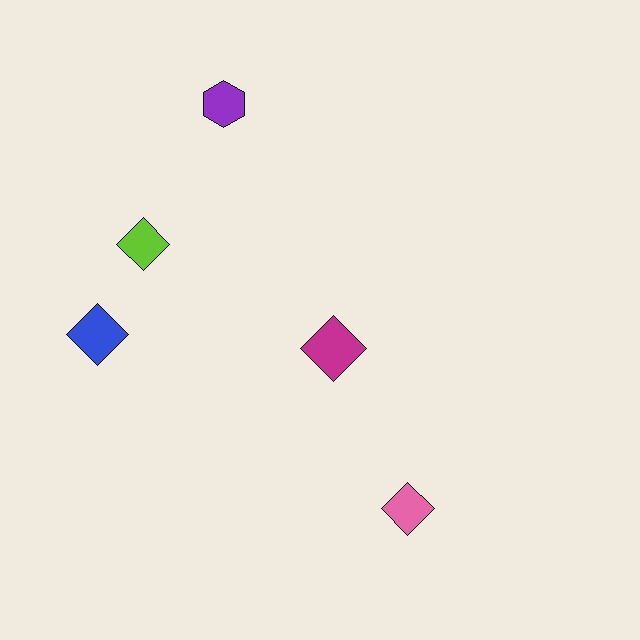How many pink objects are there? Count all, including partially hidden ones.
There is 1 pink object.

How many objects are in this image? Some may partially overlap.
There are 5 objects.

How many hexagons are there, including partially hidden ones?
There is 1 hexagon.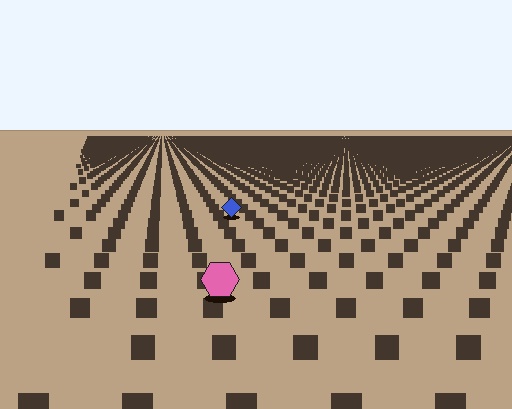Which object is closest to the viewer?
The pink hexagon is closest. The texture marks near it are larger and more spread out.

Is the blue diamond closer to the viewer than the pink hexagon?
No. The pink hexagon is closer — you can tell from the texture gradient: the ground texture is coarser near it.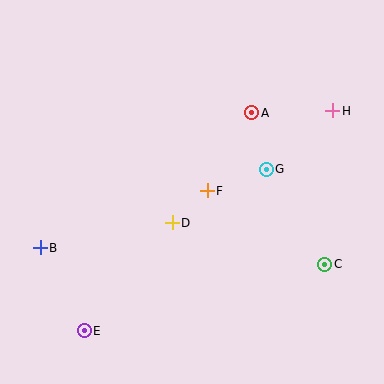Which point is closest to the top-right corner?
Point H is closest to the top-right corner.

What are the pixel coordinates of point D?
Point D is at (172, 223).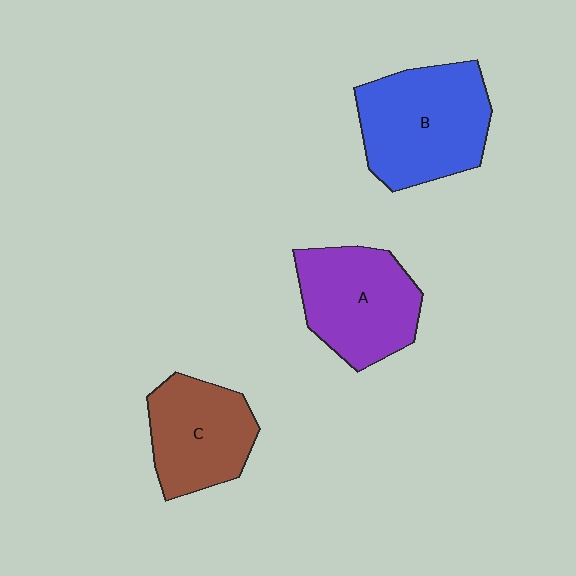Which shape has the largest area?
Shape B (blue).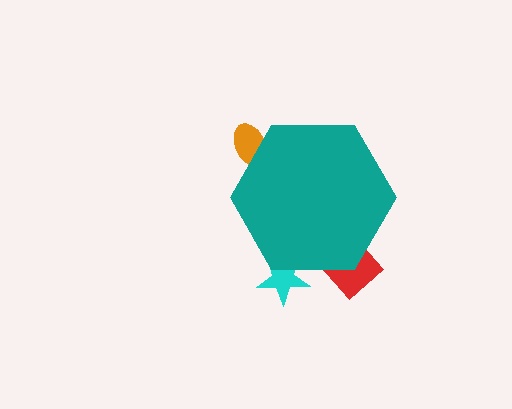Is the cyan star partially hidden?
Yes, the cyan star is partially hidden behind the teal hexagon.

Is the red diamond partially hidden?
Yes, the red diamond is partially hidden behind the teal hexagon.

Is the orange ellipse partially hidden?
Yes, the orange ellipse is partially hidden behind the teal hexagon.